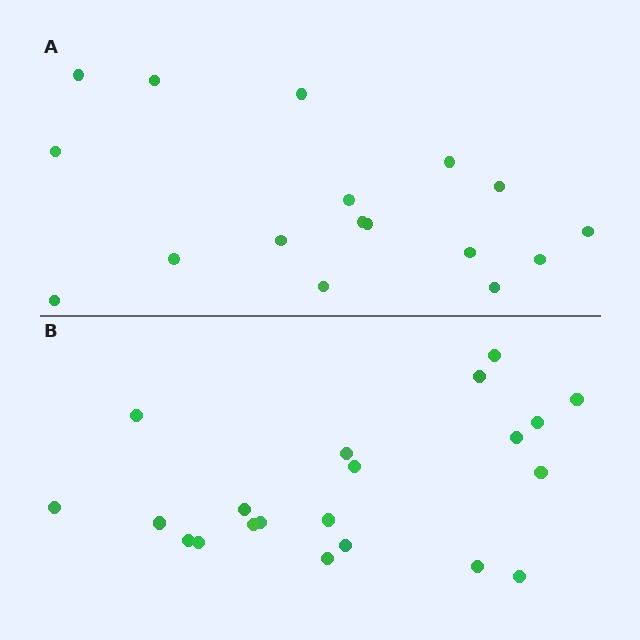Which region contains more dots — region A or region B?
Region B (the bottom region) has more dots.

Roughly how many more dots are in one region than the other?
Region B has about 4 more dots than region A.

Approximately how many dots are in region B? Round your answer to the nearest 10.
About 20 dots. (The exact count is 21, which rounds to 20.)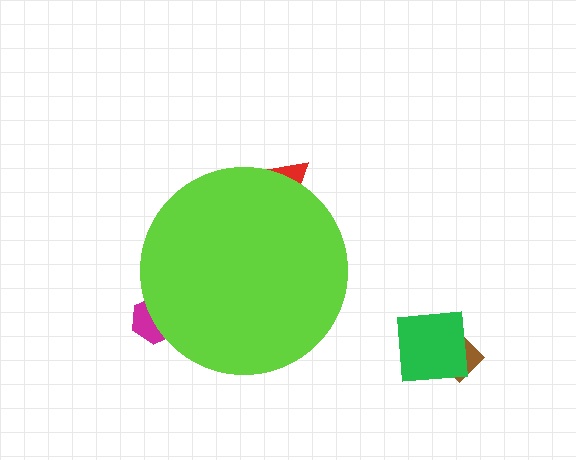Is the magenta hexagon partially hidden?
Yes, the magenta hexagon is partially hidden behind the lime circle.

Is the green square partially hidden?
No, the green square is fully visible.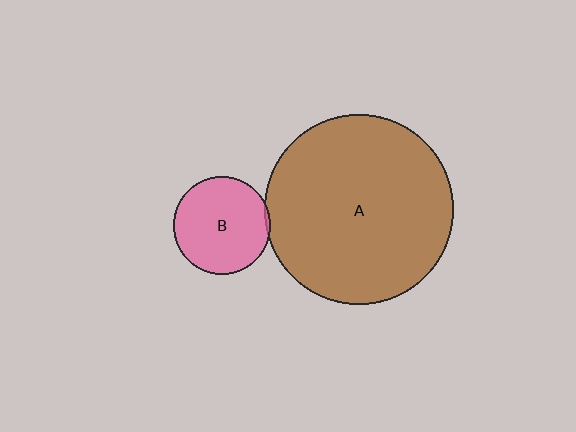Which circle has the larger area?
Circle A (brown).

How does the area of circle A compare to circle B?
Approximately 3.8 times.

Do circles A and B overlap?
Yes.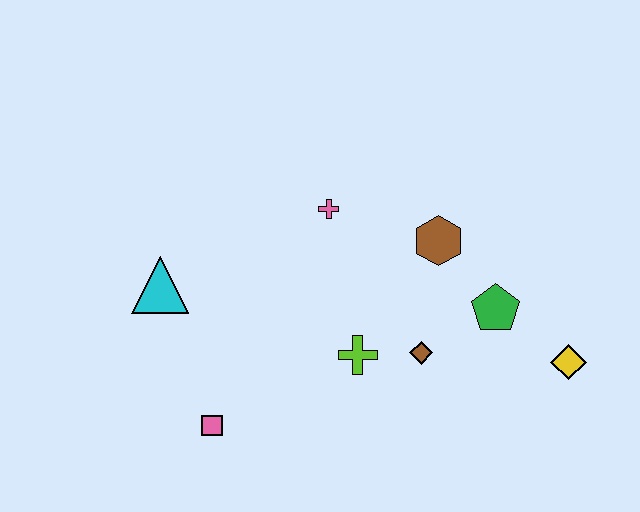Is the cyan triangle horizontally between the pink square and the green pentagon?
No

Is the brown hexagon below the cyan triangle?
No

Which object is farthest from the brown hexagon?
The pink square is farthest from the brown hexagon.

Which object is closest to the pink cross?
The brown hexagon is closest to the pink cross.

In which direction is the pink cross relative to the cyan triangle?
The pink cross is to the right of the cyan triangle.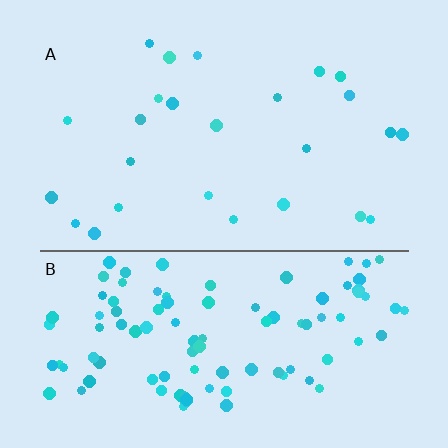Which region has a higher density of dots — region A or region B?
B (the bottom).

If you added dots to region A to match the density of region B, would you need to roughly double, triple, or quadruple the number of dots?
Approximately quadruple.